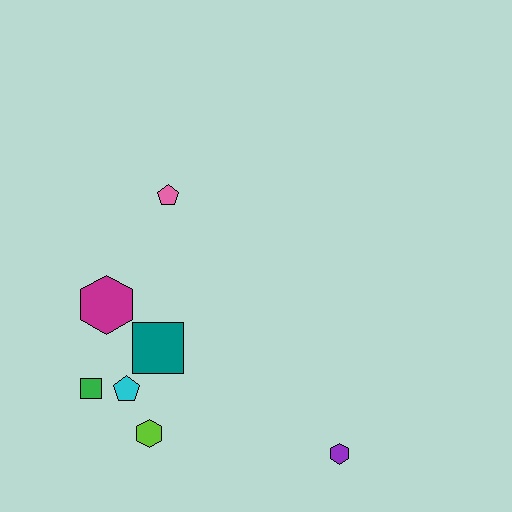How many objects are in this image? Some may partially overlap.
There are 7 objects.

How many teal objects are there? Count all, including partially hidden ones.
There is 1 teal object.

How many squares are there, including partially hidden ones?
There are 2 squares.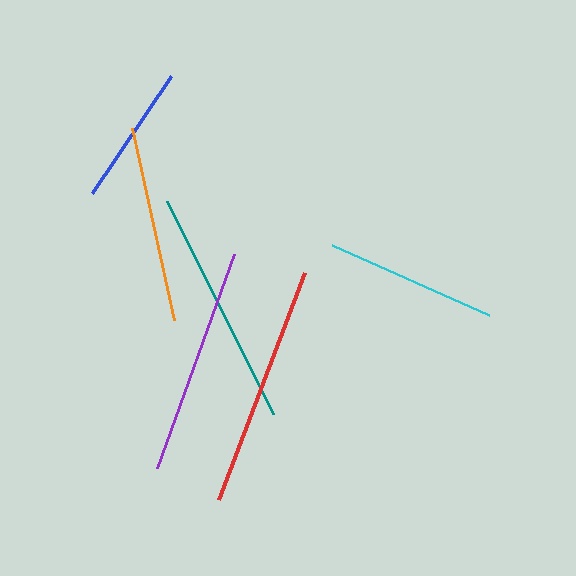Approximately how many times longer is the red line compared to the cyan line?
The red line is approximately 1.4 times the length of the cyan line.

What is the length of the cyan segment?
The cyan segment is approximately 172 pixels long.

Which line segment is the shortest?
The blue line is the shortest at approximately 141 pixels.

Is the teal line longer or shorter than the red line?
The red line is longer than the teal line.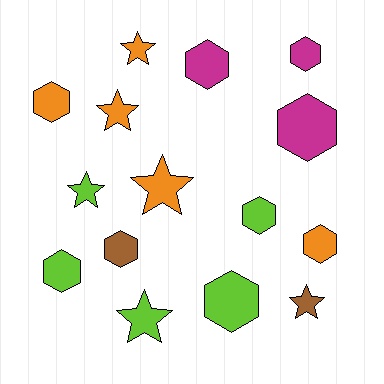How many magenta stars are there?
There are no magenta stars.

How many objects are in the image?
There are 15 objects.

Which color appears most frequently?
Lime, with 5 objects.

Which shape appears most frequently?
Hexagon, with 9 objects.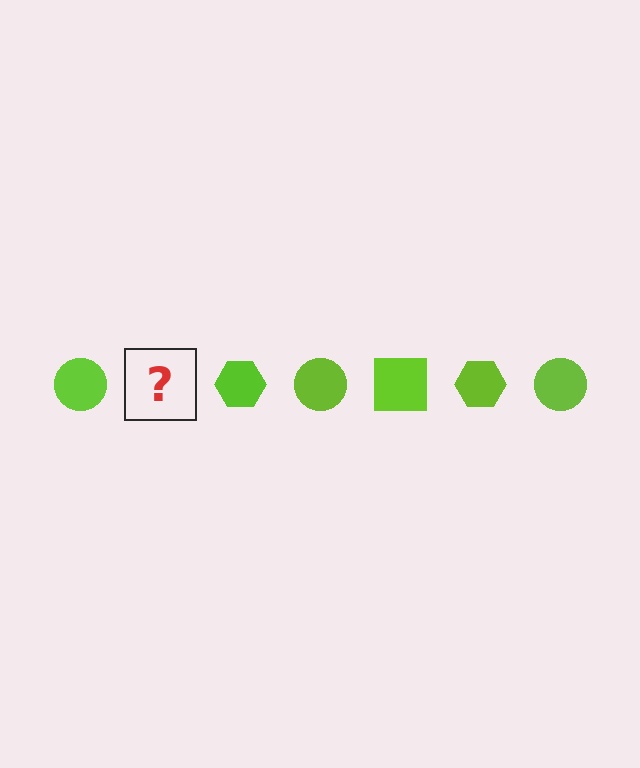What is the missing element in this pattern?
The missing element is a lime square.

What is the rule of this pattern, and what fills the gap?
The rule is that the pattern cycles through circle, square, hexagon shapes in lime. The gap should be filled with a lime square.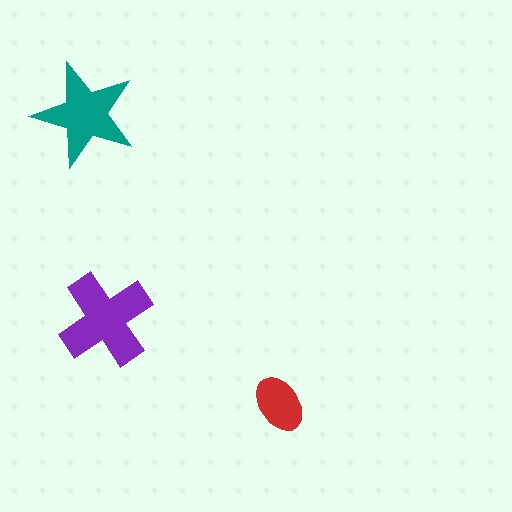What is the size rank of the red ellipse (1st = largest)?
3rd.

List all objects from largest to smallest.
The purple cross, the teal star, the red ellipse.